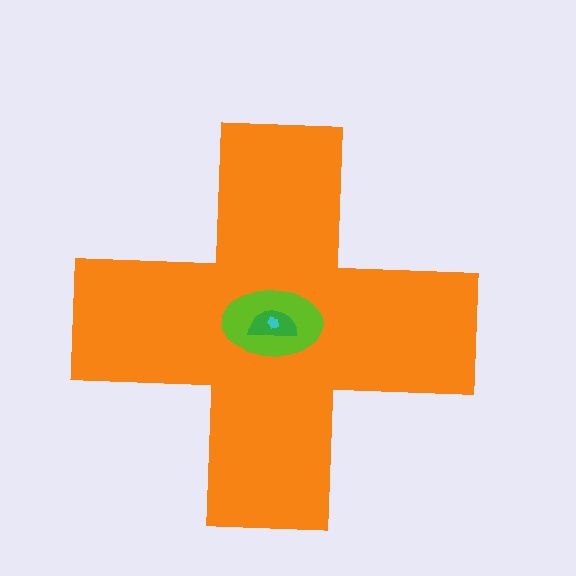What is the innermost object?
The cyan pentagon.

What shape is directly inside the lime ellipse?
The green semicircle.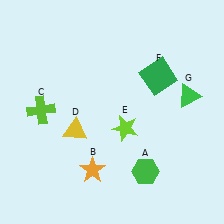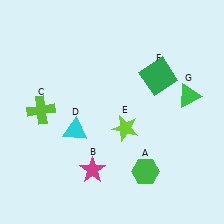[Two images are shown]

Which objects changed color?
B changed from orange to magenta. D changed from yellow to cyan.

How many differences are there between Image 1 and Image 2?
There are 2 differences between the two images.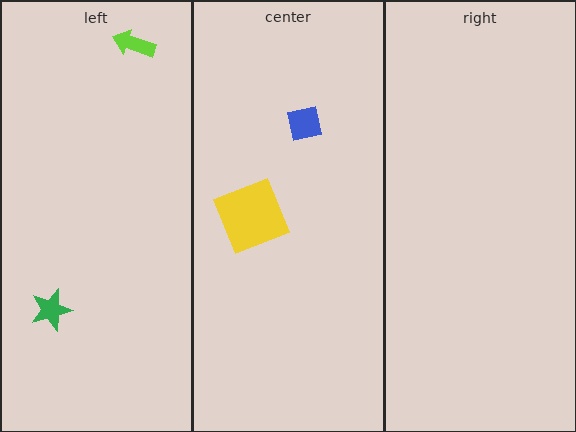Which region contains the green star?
The left region.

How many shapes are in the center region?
2.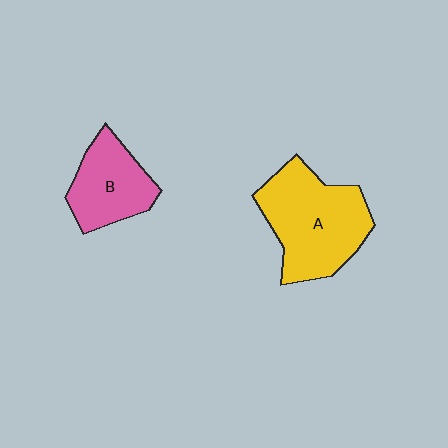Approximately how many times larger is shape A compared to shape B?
Approximately 1.6 times.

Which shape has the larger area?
Shape A (yellow).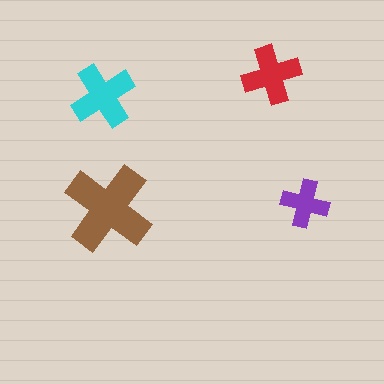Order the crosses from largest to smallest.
the brown one, the cyan one, the red one, the purple one.